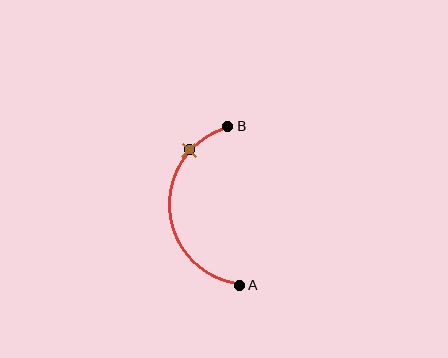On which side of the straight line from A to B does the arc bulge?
The arc bulges to the left of the straight line connecting A and B.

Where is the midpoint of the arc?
The arc midpoint is the point on the curve farthest from the straight line joining A and B. It sits to the left of that line.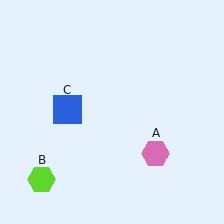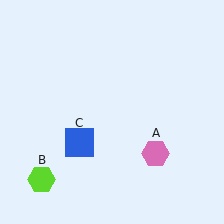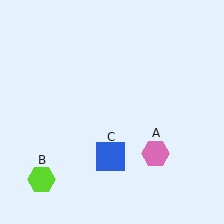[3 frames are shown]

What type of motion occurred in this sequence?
The blue square (object C) rotated counterclockwise around the center of the scene.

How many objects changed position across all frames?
1 object changed position: blue square (object C).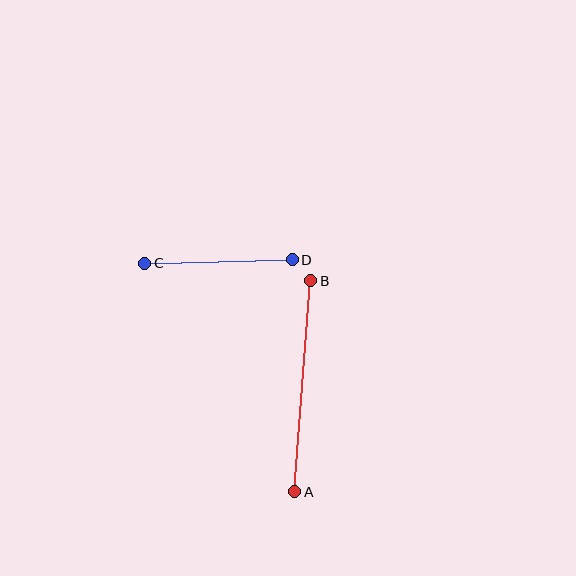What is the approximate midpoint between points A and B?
The midpoint is at approximately (303, 386) pixels.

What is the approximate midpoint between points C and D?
The midpoint is at approximately (219, 262) pixels.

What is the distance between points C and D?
The distance is approximately 148 pixels.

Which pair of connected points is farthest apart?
Points A and B are farthest apart.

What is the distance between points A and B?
The distance is approximately 211 pixels.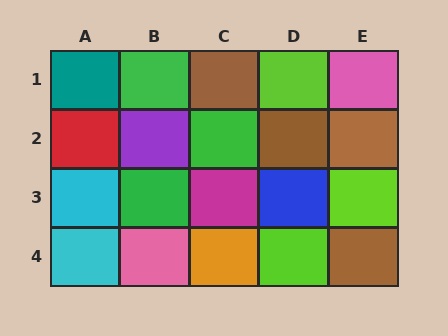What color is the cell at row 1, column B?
Green.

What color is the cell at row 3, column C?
Magenta.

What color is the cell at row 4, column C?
Orange.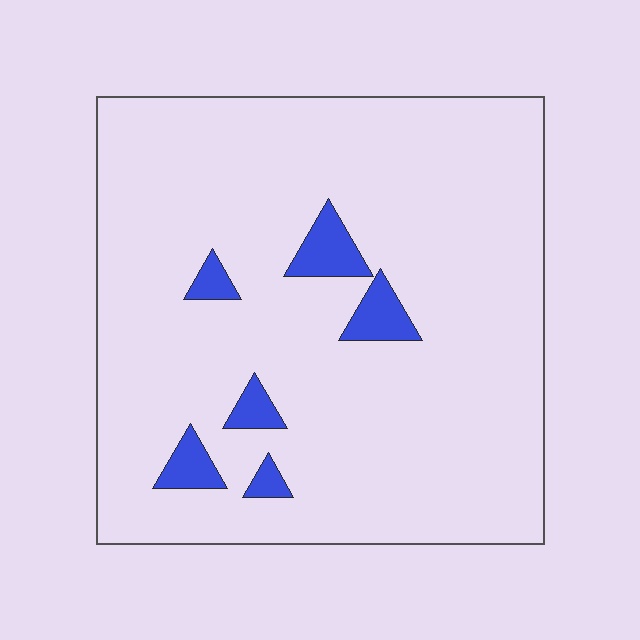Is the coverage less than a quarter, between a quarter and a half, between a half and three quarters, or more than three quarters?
Less than a quarter.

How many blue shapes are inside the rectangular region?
6.